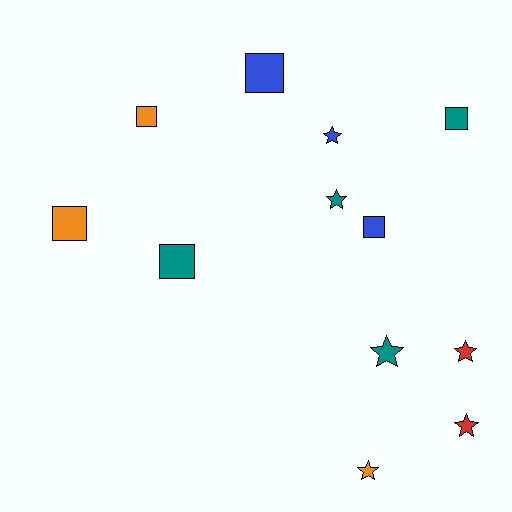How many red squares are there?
There are no red squares.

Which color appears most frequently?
Teal, with 4 objects.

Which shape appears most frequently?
Star, with 6 objects.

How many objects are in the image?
There are 12 objects.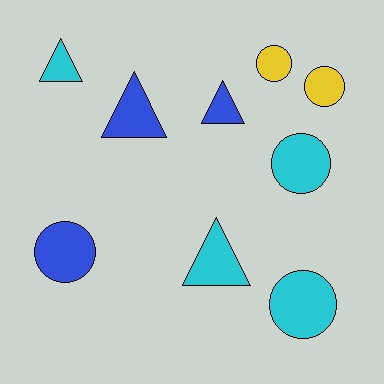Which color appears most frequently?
Cyan, with 4 objects.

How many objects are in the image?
There are 9 objects.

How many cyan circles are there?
There are 2 cyan circles.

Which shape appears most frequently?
Circle, with 5 objects.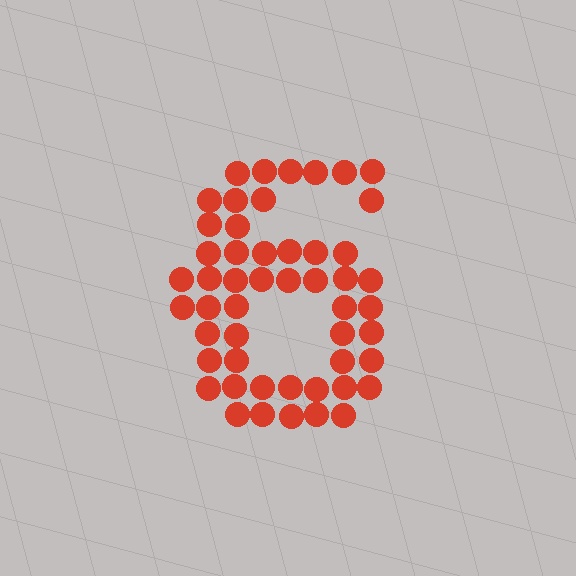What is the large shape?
The large shape is the digit 6.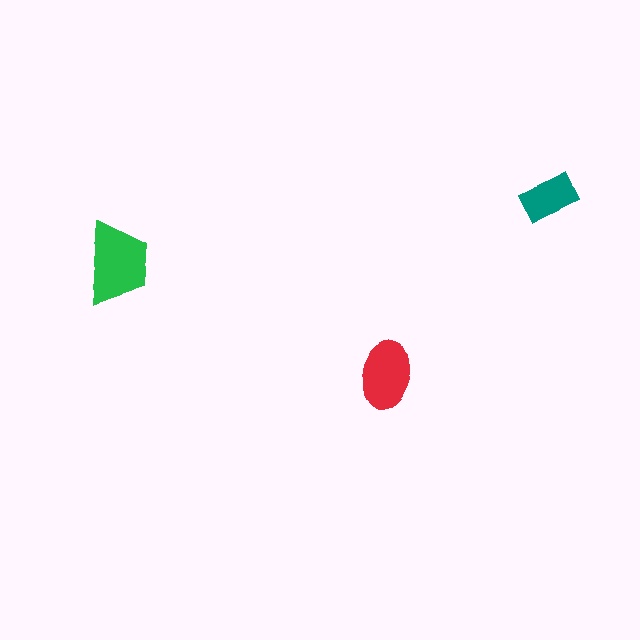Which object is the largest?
The green trapezoid.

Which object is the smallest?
The teal rectangle.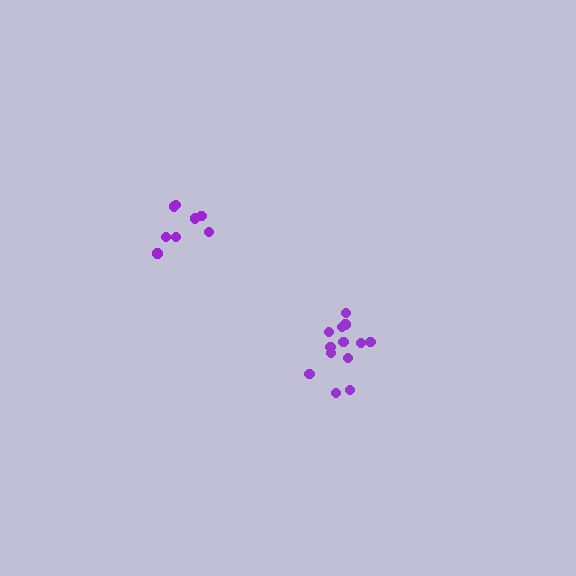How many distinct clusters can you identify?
There are 2 distinct clusters.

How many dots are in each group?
Group 1: 13 dots, Group 2: 8 dots (21 total).